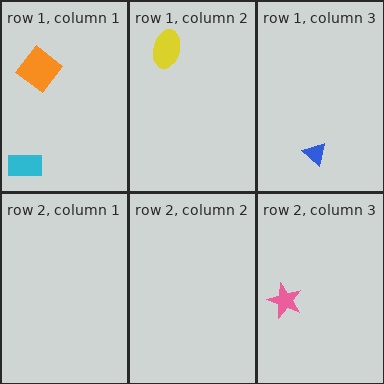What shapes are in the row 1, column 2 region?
The yellow ellipse.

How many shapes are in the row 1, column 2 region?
1.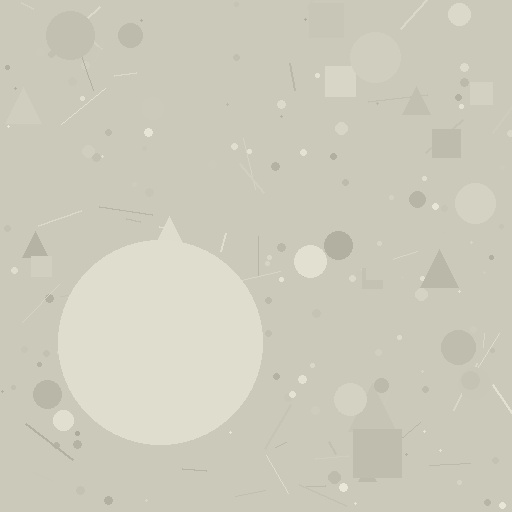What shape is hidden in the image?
A circle is hidden in the image.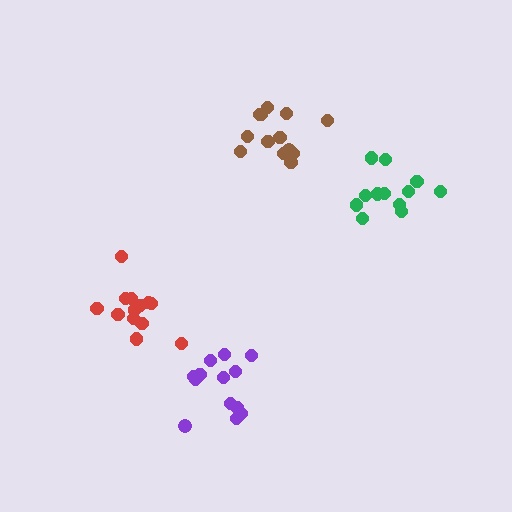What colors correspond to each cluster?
The clusters are colored: green, red, brown, purple.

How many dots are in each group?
Group 1: 12 dots, Group 2: 13 dots, Group 3: 13 dots, Group 4: 13 dots (51 total).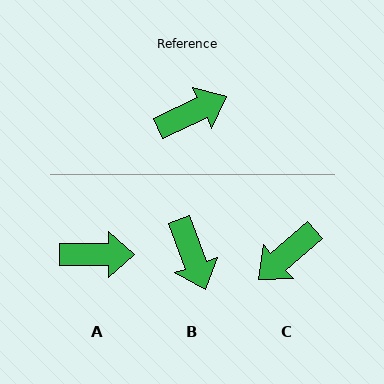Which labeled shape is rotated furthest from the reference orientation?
C, about 164 degrees away.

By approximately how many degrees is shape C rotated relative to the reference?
Approximately 164 degrees clockwise.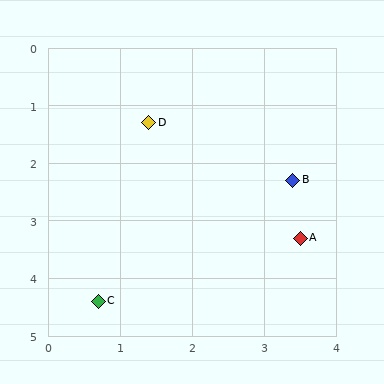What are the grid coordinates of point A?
Point A is at approximately (3.5, 3.3).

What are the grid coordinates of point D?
Point D is at approximately (1.4, 1.3).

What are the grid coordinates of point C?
Point C is at approximately (0.7, 4.4).